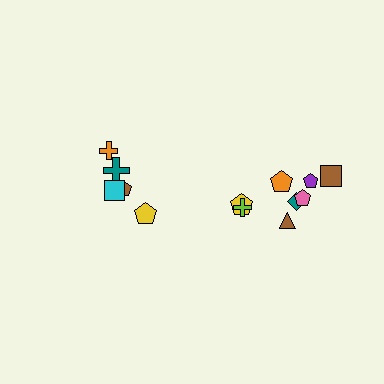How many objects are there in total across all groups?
There are 13 objects.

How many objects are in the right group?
There are 8 objects.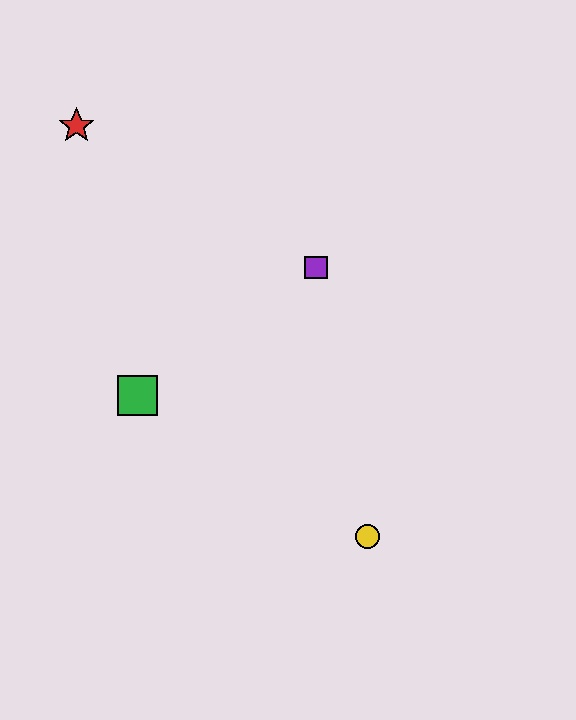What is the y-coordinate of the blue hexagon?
The blue hexagon is at y≈396.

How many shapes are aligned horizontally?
2 shapes (the blue hexagon, the green square) are aligned horizontally.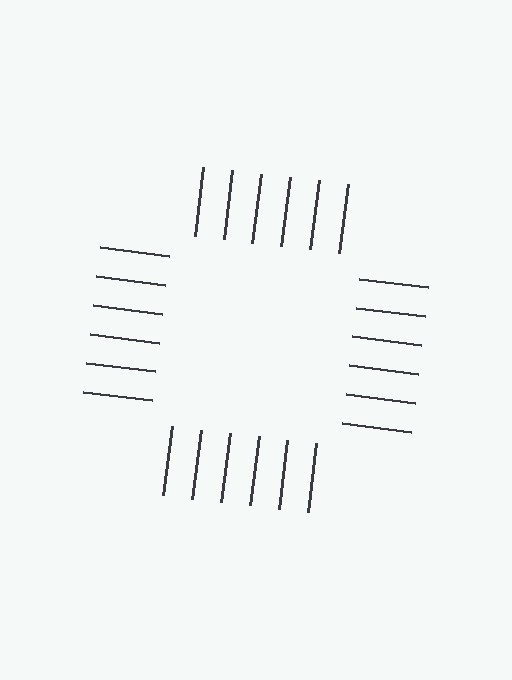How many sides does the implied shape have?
4 sides — the line-ends trace a square.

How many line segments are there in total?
24 — 6 along each of the 4 edges.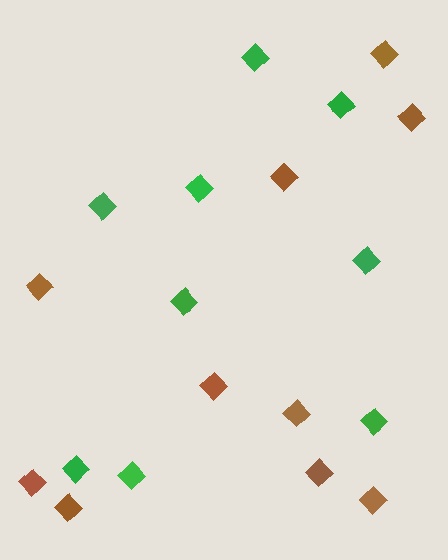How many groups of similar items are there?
There are 2 groups: one group of brown diamonds (10) and one group of green diamonds (9).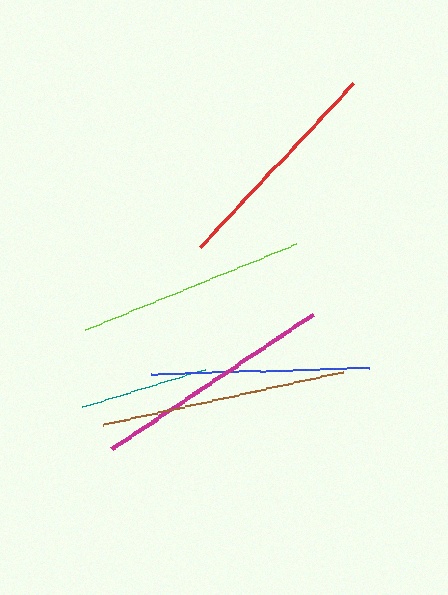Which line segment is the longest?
The brown line is the longest at approximately 246 pixels.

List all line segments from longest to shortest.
From longest to shortest: brown, magenta, lime, red, blue, teal.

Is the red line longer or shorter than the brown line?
The brown line is longer than the red line.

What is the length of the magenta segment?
The magenta segment is approximately 242 pixels long.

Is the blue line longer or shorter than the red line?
The red line is longer than the blue line.